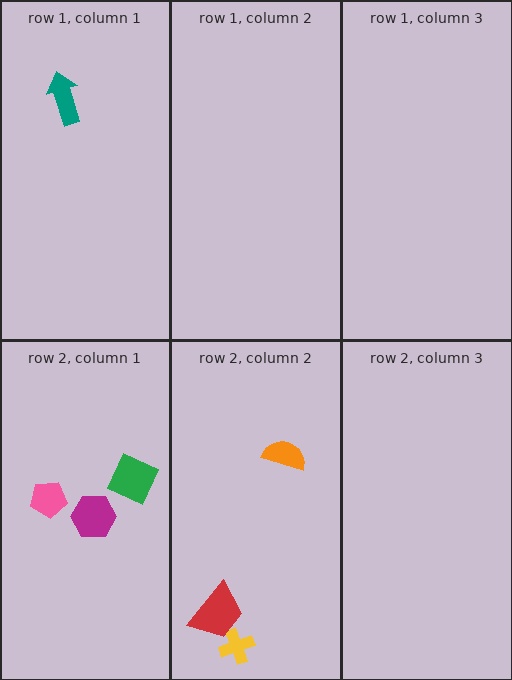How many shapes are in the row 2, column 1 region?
3.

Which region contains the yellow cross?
The row 2, column 2 region.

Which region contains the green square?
The row 2, column 1 region.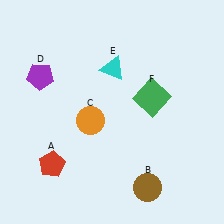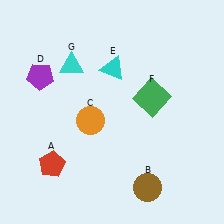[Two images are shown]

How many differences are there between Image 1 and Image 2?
There is 1 difference between the two images.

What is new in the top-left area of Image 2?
A cyan triangle (G) was added in the top-left area of Image 2.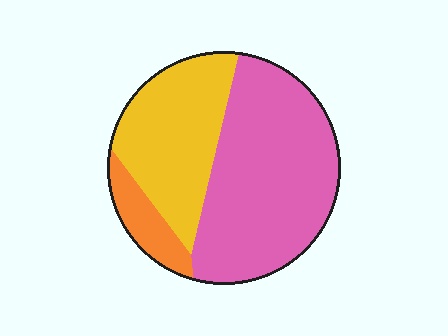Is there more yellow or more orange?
Yellow.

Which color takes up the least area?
Orange, at roughly 10%.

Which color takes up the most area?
Pink, at roughly 55%.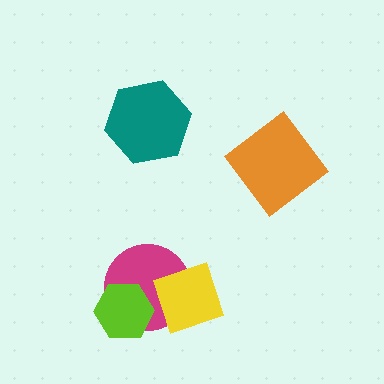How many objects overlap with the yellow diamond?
1 object overlaps with the yellow diamond.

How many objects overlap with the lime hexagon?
1 object overlaps with the lime hexagon.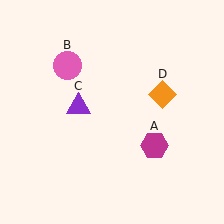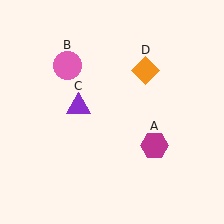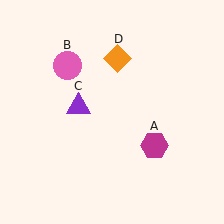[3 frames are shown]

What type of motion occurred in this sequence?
The orange diamond (object D) rotated counterclockwise around the center of the scene.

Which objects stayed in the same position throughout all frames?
Magenta hexagon (object A) and pink circle (object B) and purple triangle (object C) remained stationary.